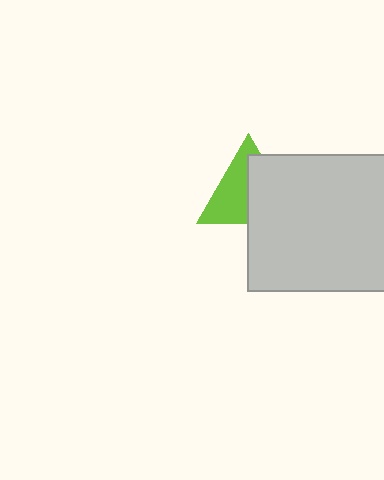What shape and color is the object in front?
The object in front is a light gray rectangle.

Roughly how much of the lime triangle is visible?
About half of it is visible (roughly 51%).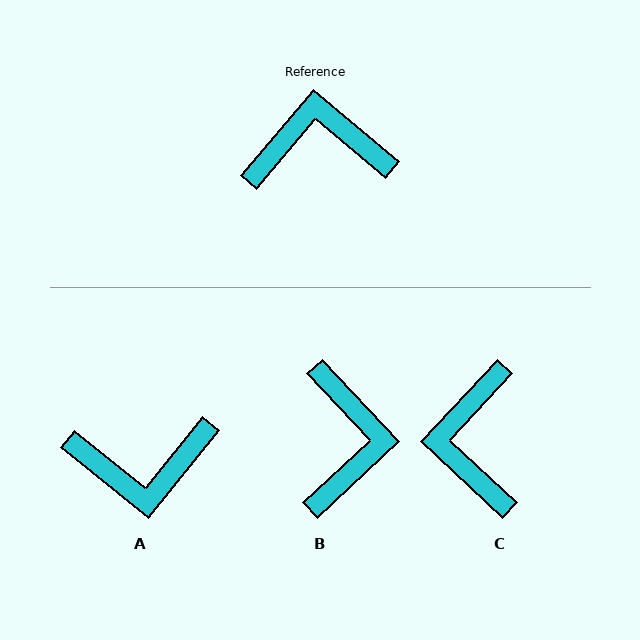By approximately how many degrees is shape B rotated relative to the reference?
Approximately 97 degrees clockwise.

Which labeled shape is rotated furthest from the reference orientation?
A, about 179 degrees away.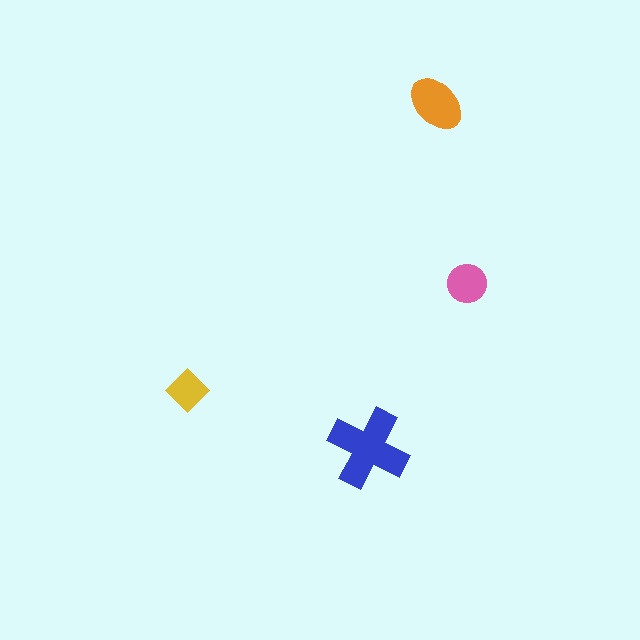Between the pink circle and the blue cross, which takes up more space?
The blue cross.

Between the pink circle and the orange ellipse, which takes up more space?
The orange ellipse.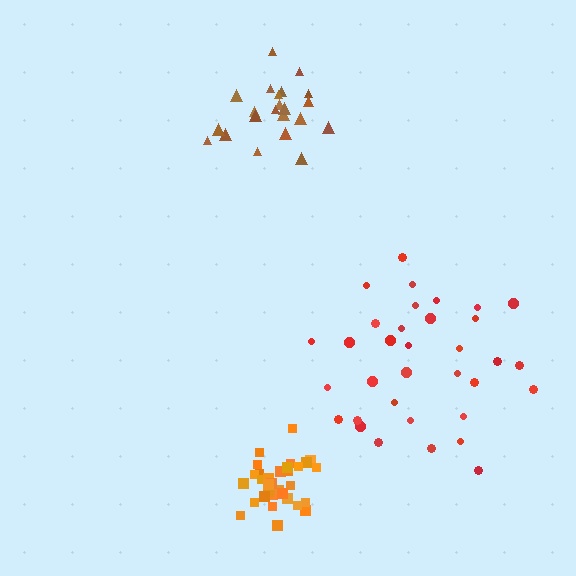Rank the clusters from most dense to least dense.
orange, brown, red.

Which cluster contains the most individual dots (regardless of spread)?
Red (34).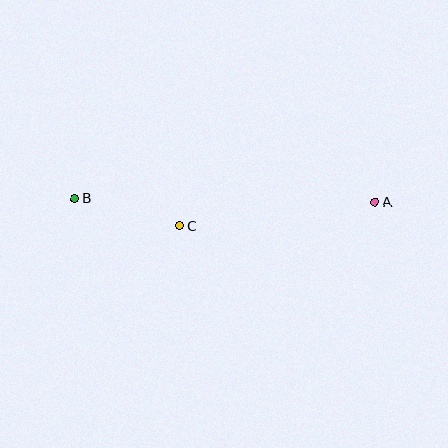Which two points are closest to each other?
Points B and C are closest to each other.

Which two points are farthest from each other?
Points A and B are farthest from each other.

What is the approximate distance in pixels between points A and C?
The distance between A and C is approximately 197 pixels.